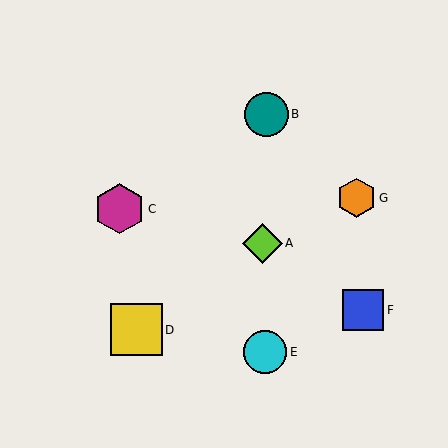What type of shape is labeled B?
Shape B is a teal circle.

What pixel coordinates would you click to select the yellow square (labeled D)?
Click at (137, 330) to select the yellow square D.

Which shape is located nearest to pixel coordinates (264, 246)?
The lime diamond (labeled A) at (262, 243) is nearest to that location.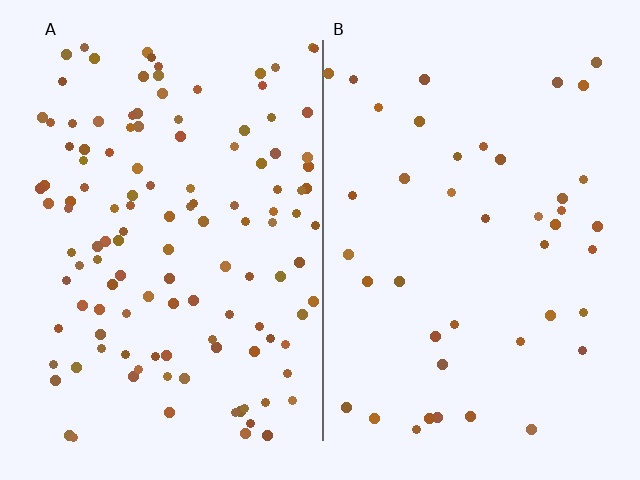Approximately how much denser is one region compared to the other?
Approximately 2.9× — region A over region B.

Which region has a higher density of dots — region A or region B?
A (the left).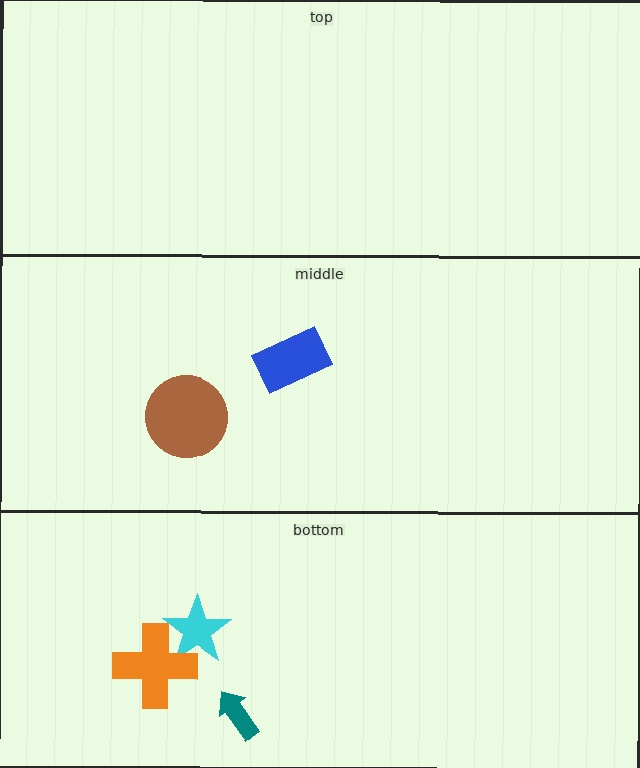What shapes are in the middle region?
The blue rectangle, the brown circle.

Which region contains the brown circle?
The middle region.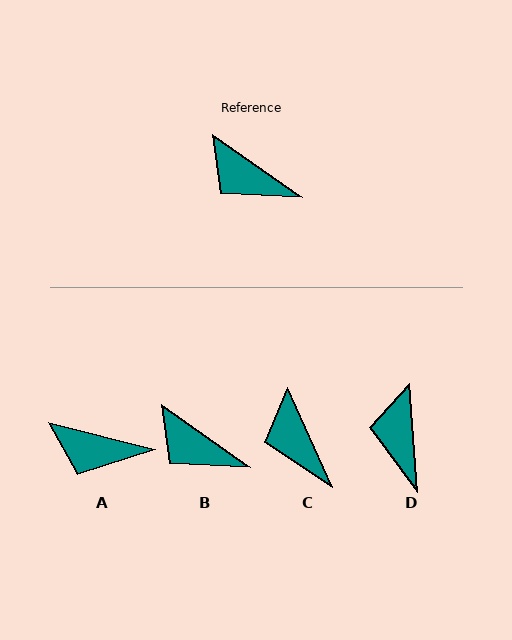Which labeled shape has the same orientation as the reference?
B.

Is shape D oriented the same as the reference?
No, it is off by about 50 degrees.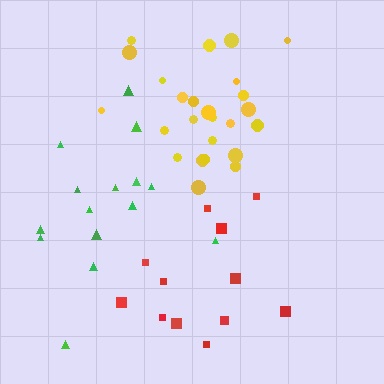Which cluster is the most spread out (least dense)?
Red.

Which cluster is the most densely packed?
Yellow.